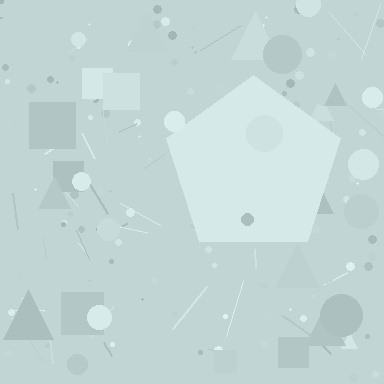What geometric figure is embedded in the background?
A pentagon is embedded in the background.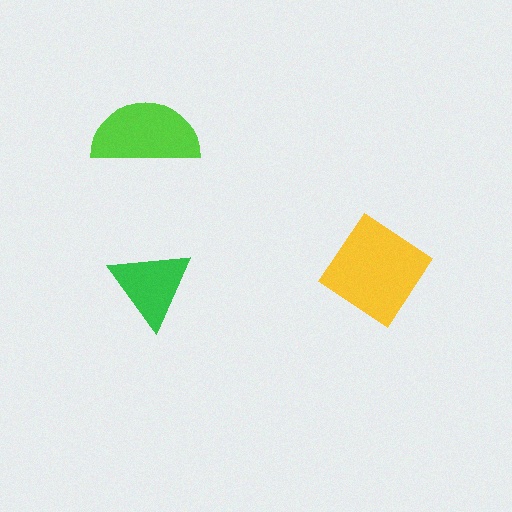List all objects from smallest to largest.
The green triangle, the lime semicircle, the yellow diamond.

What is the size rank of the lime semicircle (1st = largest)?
2nd.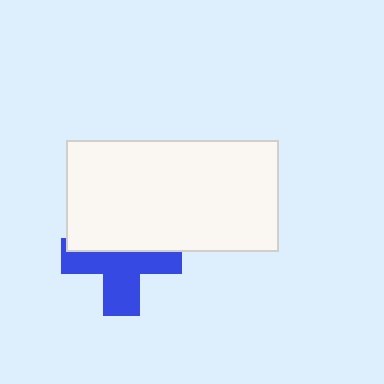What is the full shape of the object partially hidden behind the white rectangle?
The partially hidden object is a blue cross.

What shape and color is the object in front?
The object in front is a white rectangle.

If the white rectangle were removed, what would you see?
You would see the complete blue cross.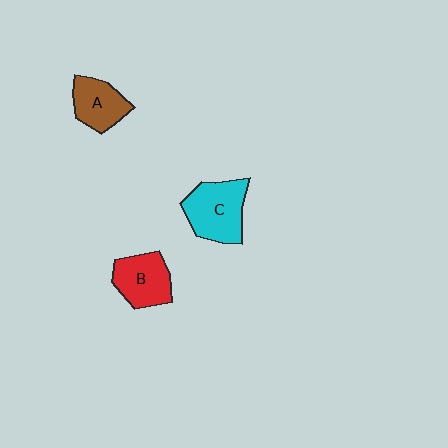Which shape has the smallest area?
Shape A (brown).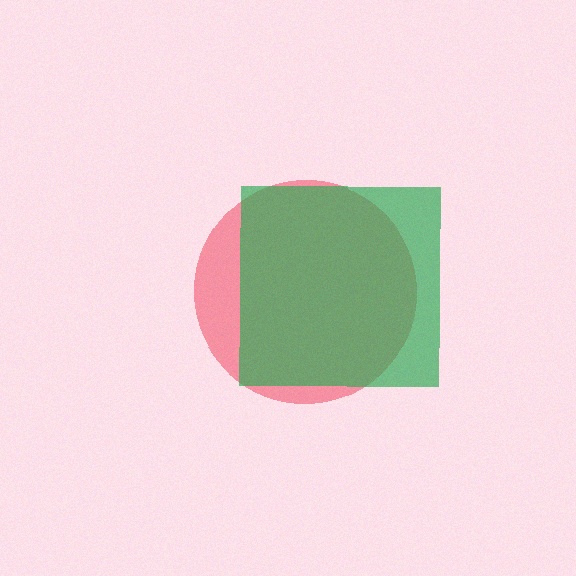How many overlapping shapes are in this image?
There are 2 overlapping shapes in the image.